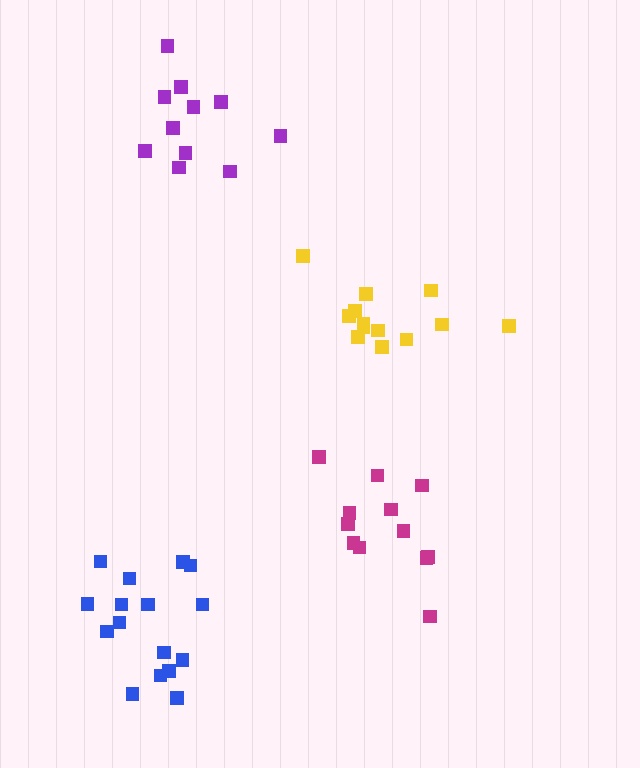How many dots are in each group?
Group 1: 12 dots, Group 2: 16 dots, Group 3: 13 dots, Group 4: 11 dots (52 total).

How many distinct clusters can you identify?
There are 4 distinct clusters.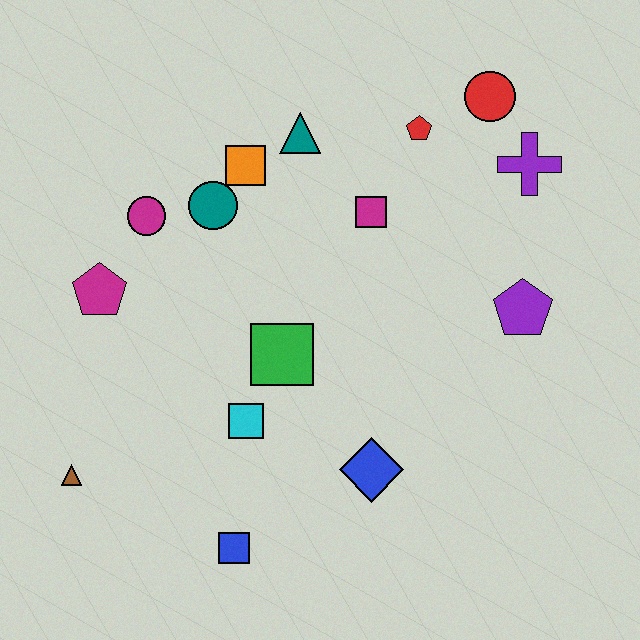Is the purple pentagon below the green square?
No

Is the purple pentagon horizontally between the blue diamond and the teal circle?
No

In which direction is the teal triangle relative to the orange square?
The teal triangle is to the right of the orange square.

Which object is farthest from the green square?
The red circle is farthest from the green square.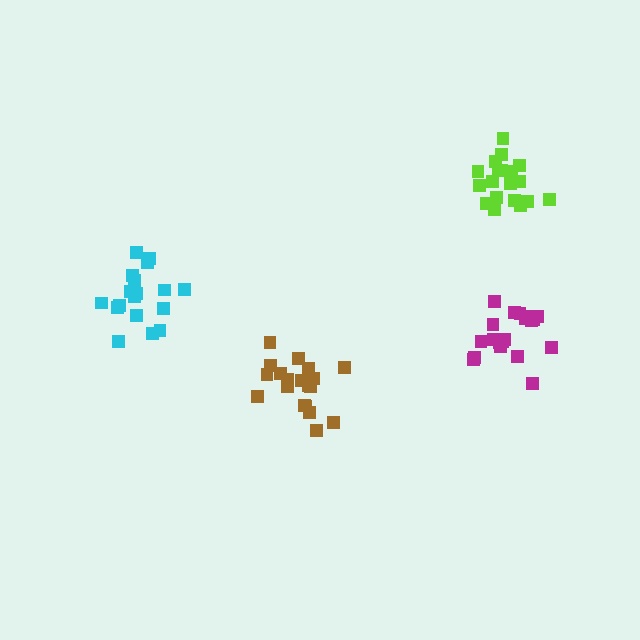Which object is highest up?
The lime cluster is topmost.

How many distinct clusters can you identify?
There are 4 distinct clusters.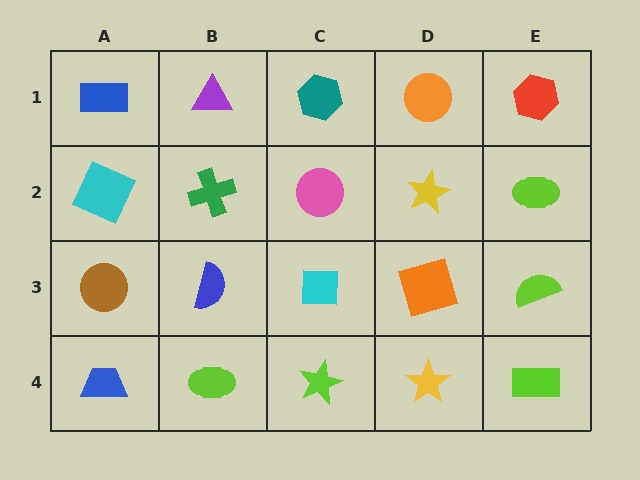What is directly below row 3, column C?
A lime star.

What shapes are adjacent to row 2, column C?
A teal hexagon (row 1, column C), a cyan square (row 3, column C), a green cross (row 2, column B), a yellow star (row 2, column D).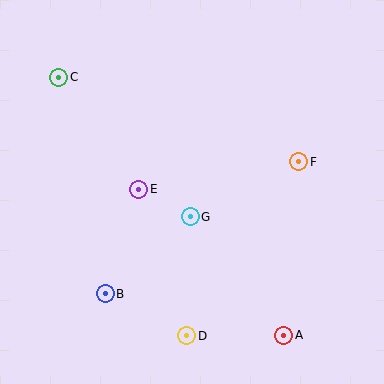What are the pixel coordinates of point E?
Point E is at (139, 189).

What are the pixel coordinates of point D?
Point D is at (187, 336).